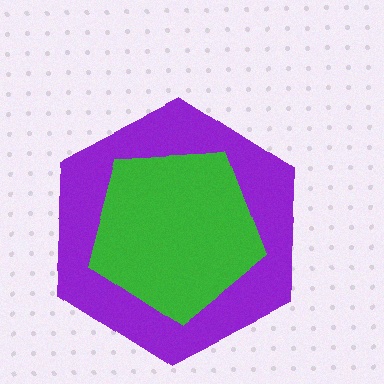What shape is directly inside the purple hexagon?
The green pentagon.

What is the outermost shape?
The purple hexagon.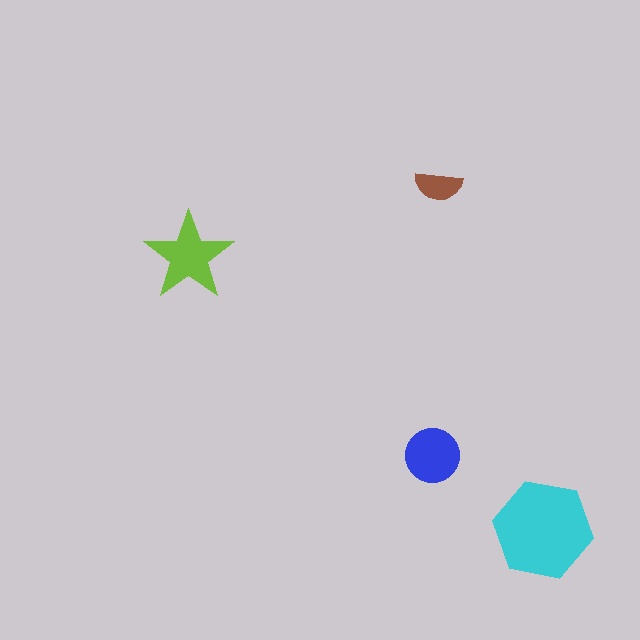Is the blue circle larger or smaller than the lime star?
Smaller.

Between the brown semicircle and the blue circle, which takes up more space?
The blue circle.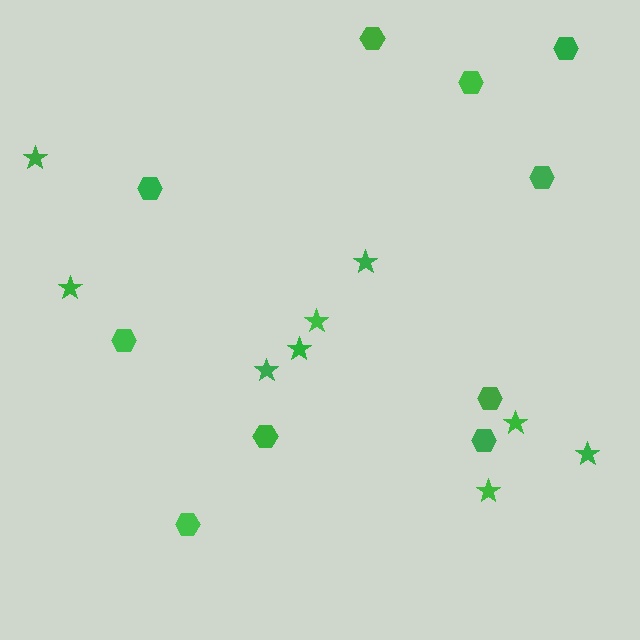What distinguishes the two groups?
There are 2 groups: one group of stars (9) and one group of hexagons (10).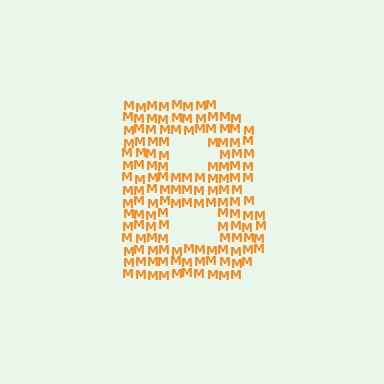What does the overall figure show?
The overall figure shows the letter B.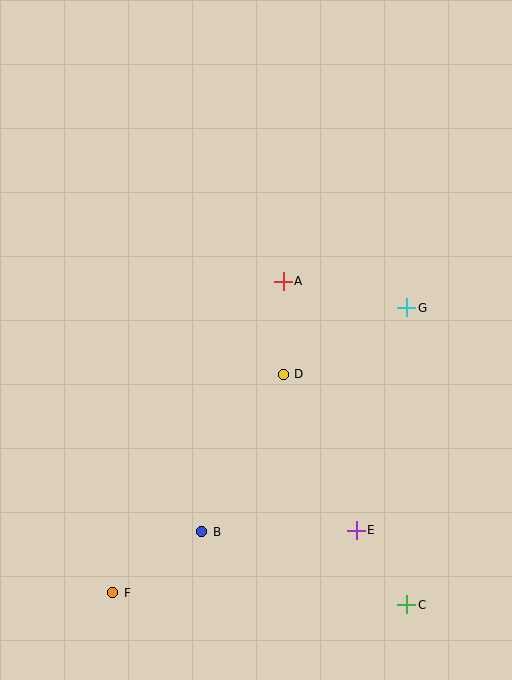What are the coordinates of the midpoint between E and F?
The midpoint between E and F is at (235, 561).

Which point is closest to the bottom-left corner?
Point F is closest to the bottom-left corner.